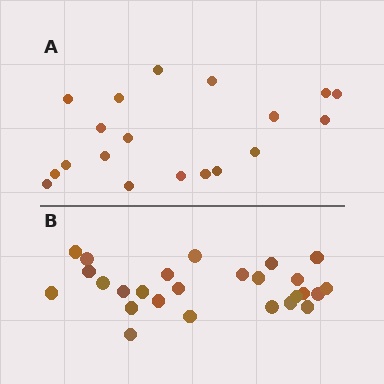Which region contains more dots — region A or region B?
Region B (the bottom region) has more dots.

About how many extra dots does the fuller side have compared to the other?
Region B has roughly 8 or so more dots than region A.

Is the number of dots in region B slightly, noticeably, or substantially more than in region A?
Region B has noticeably more, but not dramatically so. The ratio is roughly 1.4 to 1.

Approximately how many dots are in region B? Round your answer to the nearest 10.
About 30 dots. (The exact count is 26, which rounds to 30.)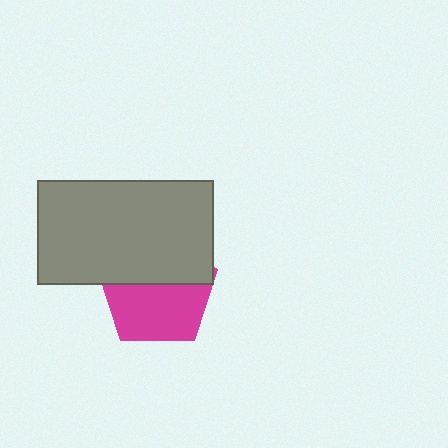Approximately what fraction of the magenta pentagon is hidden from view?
Roughly 46% of the magenta pentagon is hidden behind the gray rectangle.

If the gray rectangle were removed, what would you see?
You would see the complete magenta pentagon.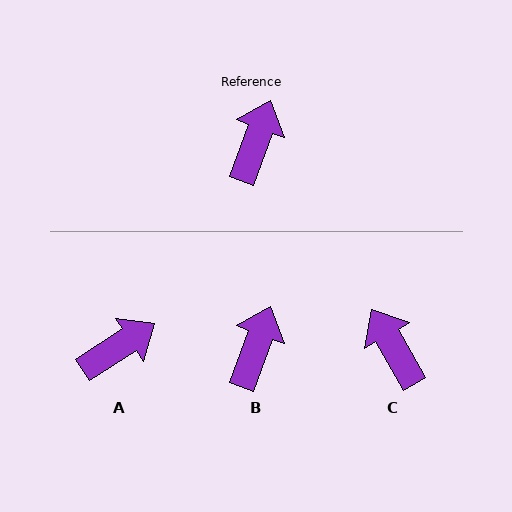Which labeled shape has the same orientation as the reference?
B.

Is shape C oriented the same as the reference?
No, it is off by about 50 degrees.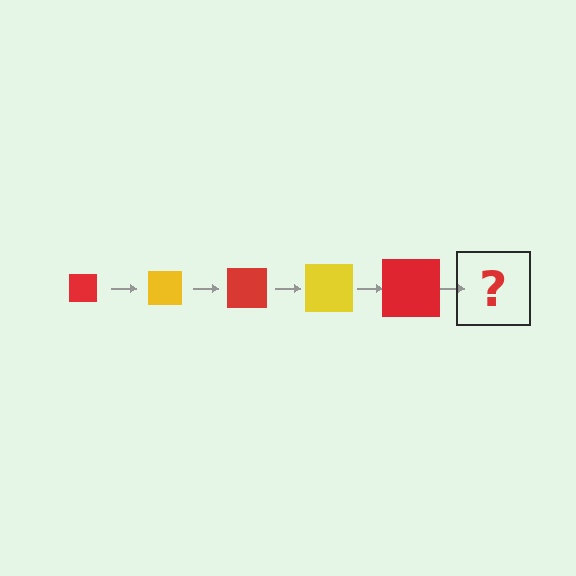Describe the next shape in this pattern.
It should be a yellow square, larger than the previous one.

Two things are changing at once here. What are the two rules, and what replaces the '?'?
The two rules are that the square grows larger each step and the color cycles through red and yellow. The '?' should be a yellow square, larger than the previous one.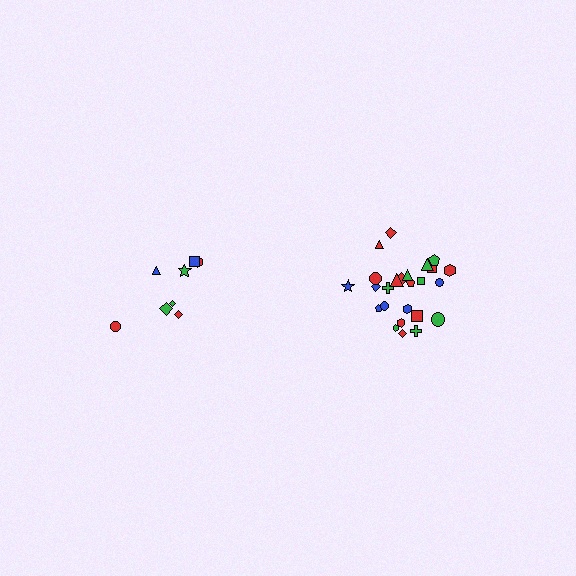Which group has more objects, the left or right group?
The right group.